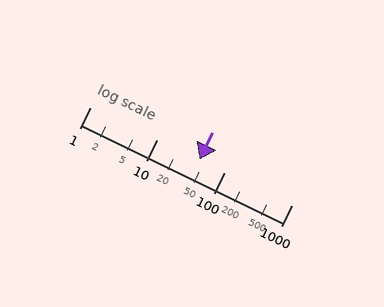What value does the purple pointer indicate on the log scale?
The pointer indicates approximately 42.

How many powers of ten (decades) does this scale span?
The scale spans 3 decades, from 1 to 1000.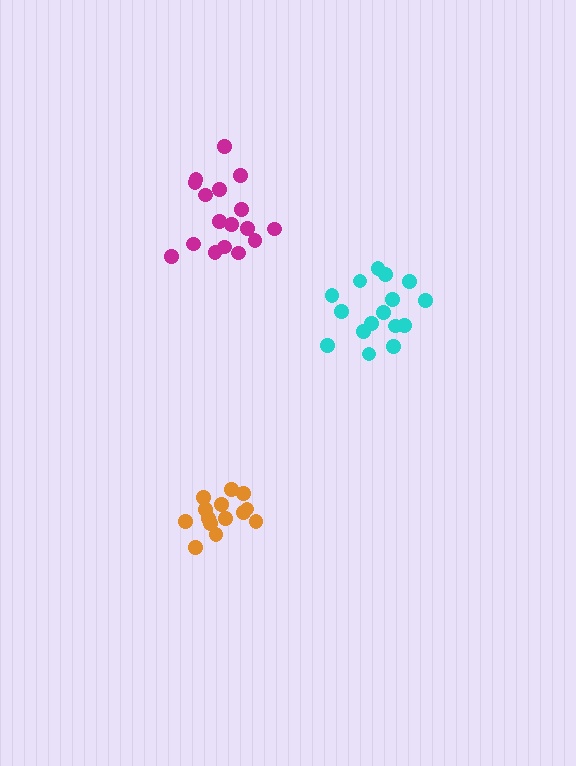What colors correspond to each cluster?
The clusters are colored: magenta, cyan, orange.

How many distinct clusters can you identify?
There are 3 distinct clusters.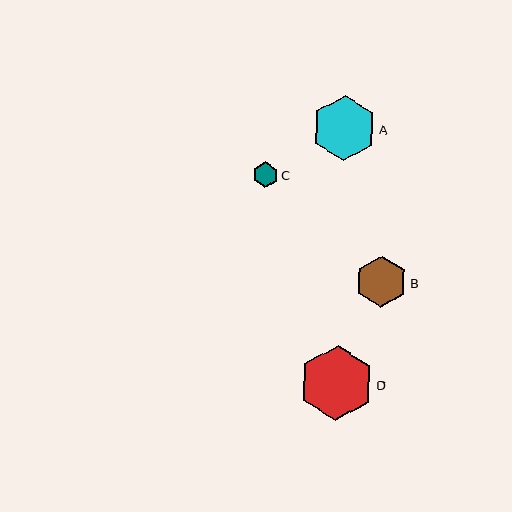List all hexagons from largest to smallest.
From largest to smallest: D, A, B, C.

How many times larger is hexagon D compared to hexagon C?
Hexagon D is approximately 2.9 times the size of hexagon C.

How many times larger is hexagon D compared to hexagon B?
Hexagon D is approximately 1.4 times the size of hexagon B.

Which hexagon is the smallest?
Hexagon C is the smallest with a size of approximately 26 pixels.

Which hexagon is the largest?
Hexagon D is the largest with a size of approximately 75 pixels.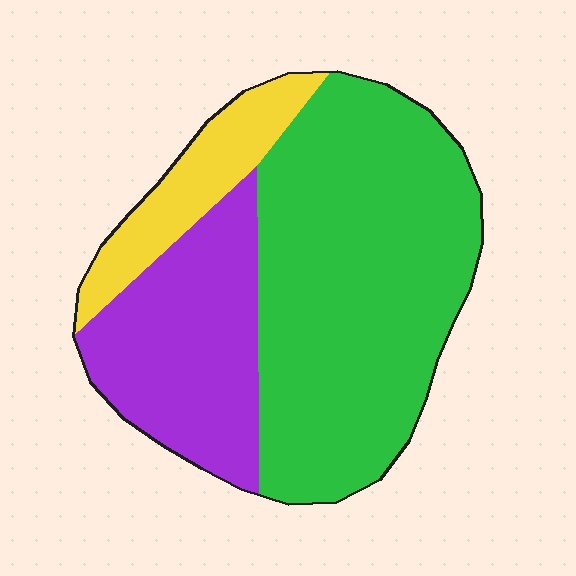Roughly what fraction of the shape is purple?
Purple covers roughly 30% of the shape.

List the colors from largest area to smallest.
From largest to smallest: green, purple, yellow.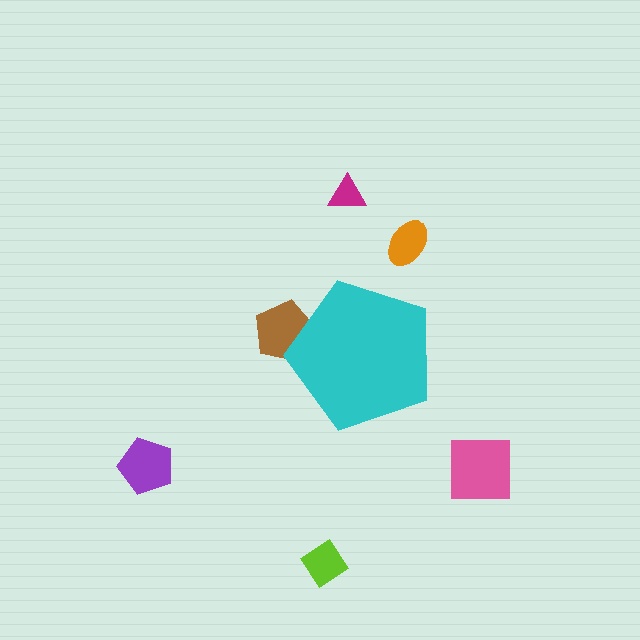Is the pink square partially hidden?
No, the pink square is fully visible.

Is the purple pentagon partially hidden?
No, the purple pentagon is fully visible.